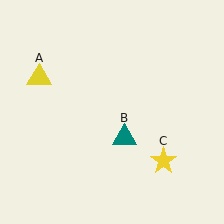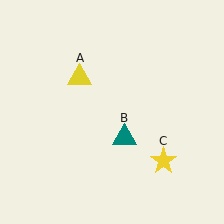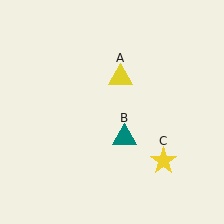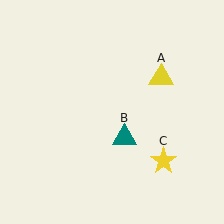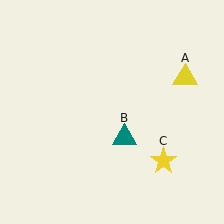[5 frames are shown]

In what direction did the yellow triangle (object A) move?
The yellow triangle (object A) moved right.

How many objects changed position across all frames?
1 object changed position: yellow triangle (object A).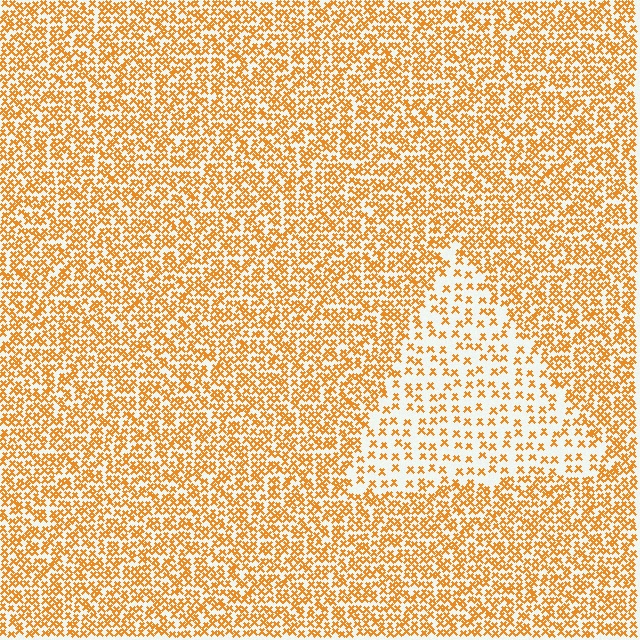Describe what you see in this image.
The image contains small orange elements arranged at two different densities. A triangle-shaped region is visible where the elements are less densely packed than the surrounding area.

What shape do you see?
I see a triangle.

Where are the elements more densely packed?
The elements are more densely packed outside the triangle boundary.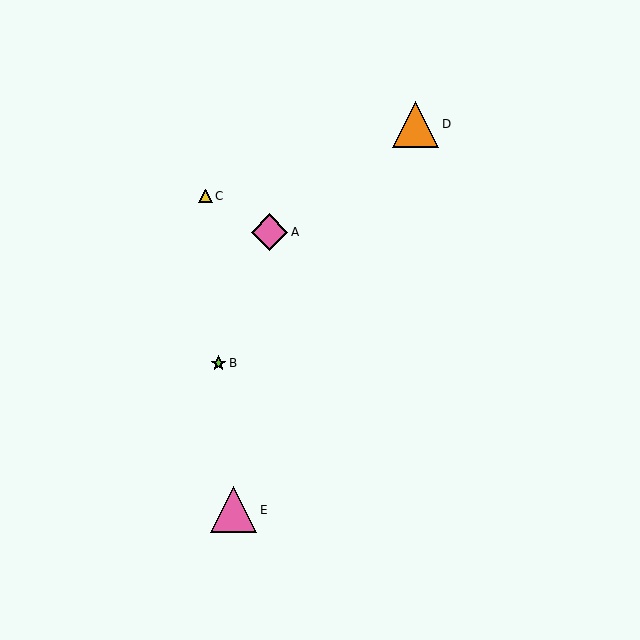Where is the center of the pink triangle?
The center of the pink triangle is at (234, 510).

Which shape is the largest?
The orange triangle (labeled D) is the largest.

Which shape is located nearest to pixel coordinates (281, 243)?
The pink diamond (labeled A) at (270, 232) is nearest to that location.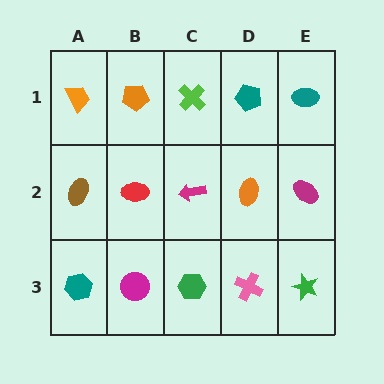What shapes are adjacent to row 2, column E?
A teal ellipse (row 1, column E), a green star (row 3, column E), an orange ellipse (row 2, column D).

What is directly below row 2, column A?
A teal hexagon.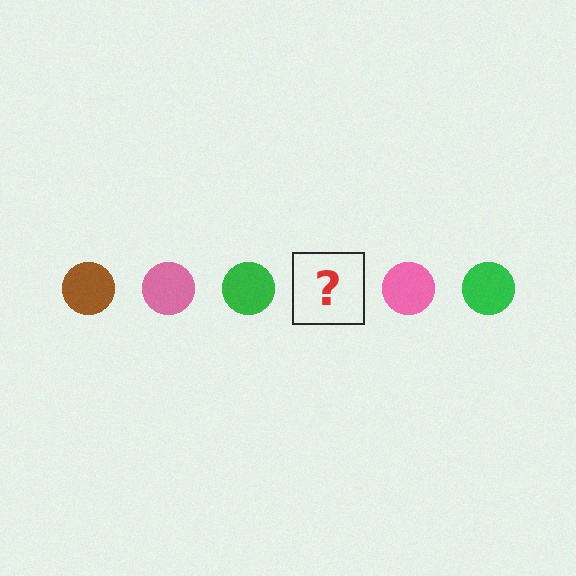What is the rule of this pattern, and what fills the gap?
The rule is that the pattern cycles through brown, pink, green circles. The gap should be filled with a brown circle.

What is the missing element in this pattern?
The missing element is a brown circle.